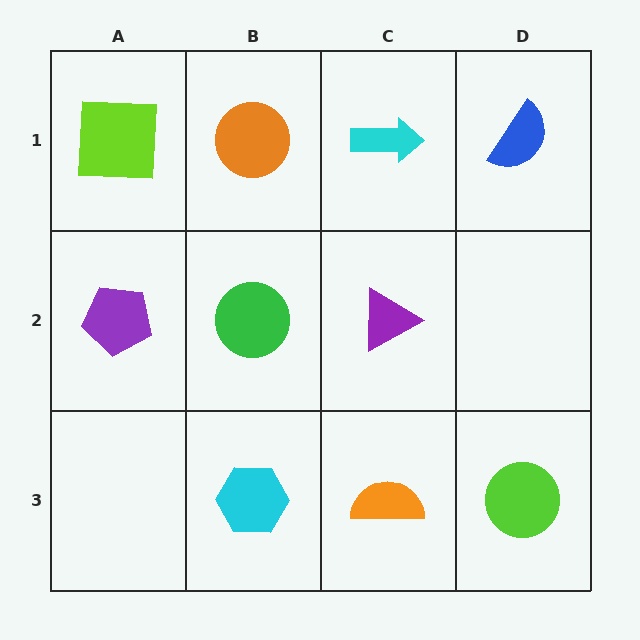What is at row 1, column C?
A cyan arrow.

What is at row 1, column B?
An orange circle.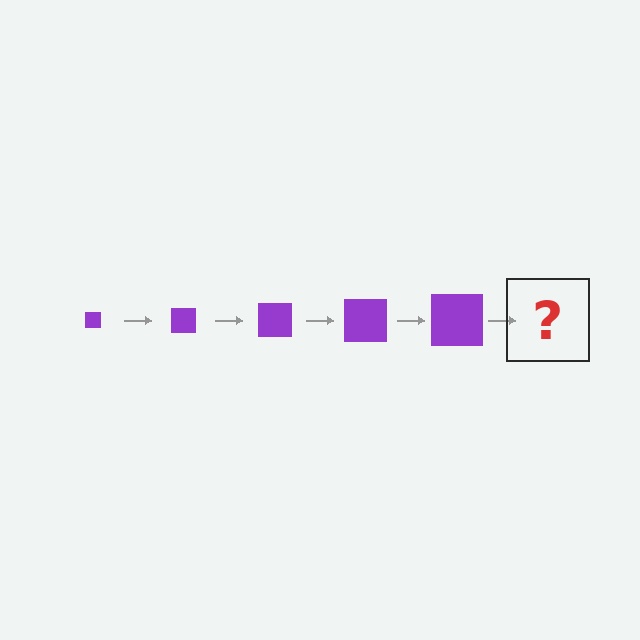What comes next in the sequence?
The next element should be a purple square, larger than the previous one.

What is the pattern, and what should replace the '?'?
The pattern is that the square gets progressively larger each step. The '?' should be a purple square, larger than the previous one.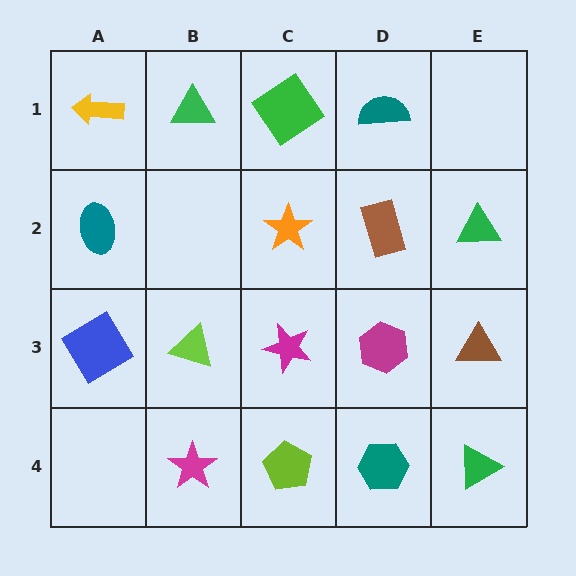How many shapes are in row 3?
5 shapes.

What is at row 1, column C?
A green diamond.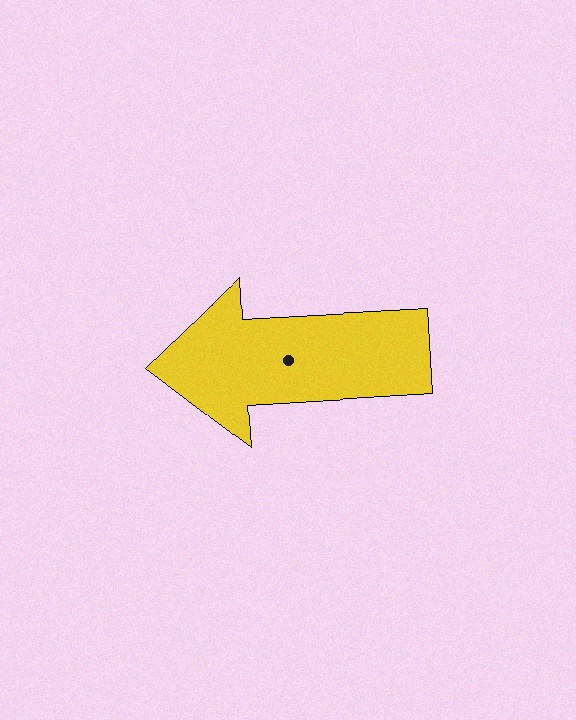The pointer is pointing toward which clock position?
Roughly 9 o'clock.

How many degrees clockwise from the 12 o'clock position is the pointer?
Approximately 267 degrees.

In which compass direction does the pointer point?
West.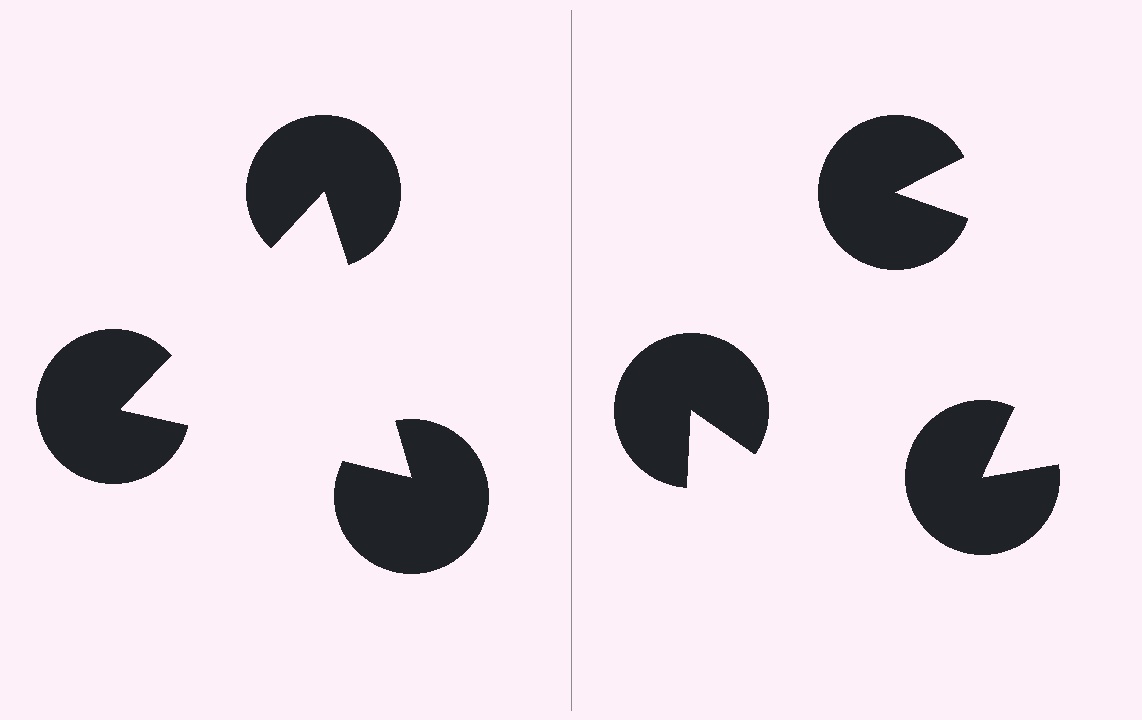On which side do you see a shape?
An illusory triangle appears on the left side. On the right side the wedge cuts are rotated, so no coherent shape forms.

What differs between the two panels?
The pac-man discs are positioned identically on both sides; only the wedge orientations differ. On the left they align to a triangle; on the right they are misaligned.